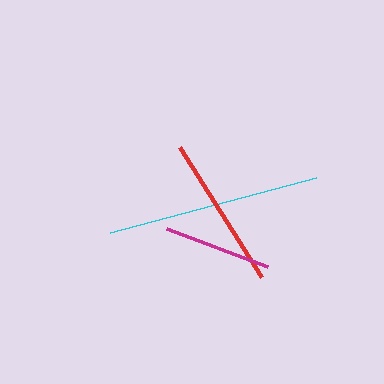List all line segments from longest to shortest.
From longest to shortest: cyan, red, magenta.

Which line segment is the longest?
The cyan line is the longest at approximately 213 pixels.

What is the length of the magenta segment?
The magenta segment is approximately 108 pixels long.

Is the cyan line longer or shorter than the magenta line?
The cyan line is longer than the magenta line.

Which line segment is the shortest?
The magenta line is the shortest at approximately 108 pixels.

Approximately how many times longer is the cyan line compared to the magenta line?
The cyan line is approximately 2.0 times the length of the magenta line.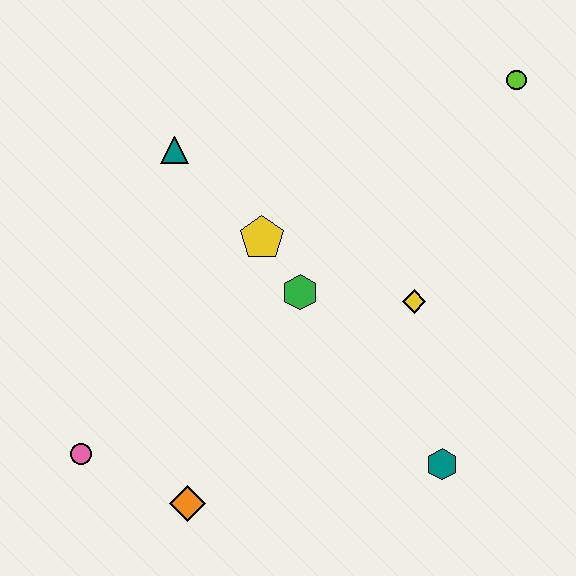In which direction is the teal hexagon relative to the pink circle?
The teal hexagon is to the right of the pink circle.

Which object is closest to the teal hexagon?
The yellow diamond is closest to the teal hexagon.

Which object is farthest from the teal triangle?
The teal hexagon is farthest from the teal triangle.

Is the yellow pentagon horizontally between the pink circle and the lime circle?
Yes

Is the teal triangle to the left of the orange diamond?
Yes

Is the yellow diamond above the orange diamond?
Yes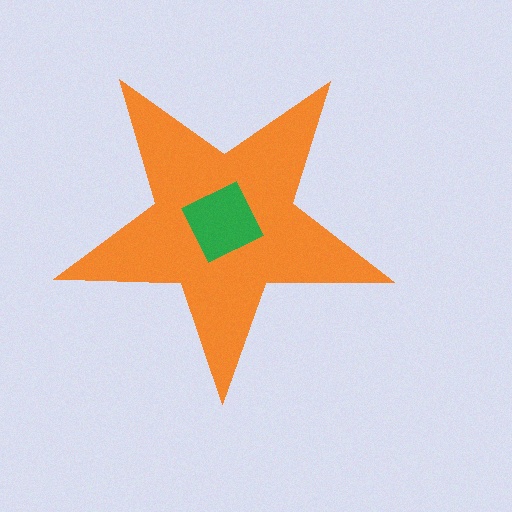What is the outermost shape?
The orange star.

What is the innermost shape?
The green square.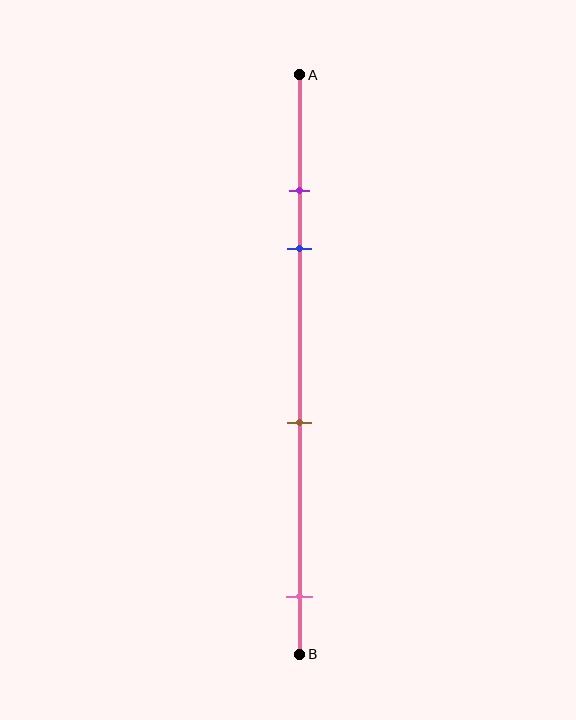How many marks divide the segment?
There are 4 marks dividing the segment.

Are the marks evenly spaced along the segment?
No, the marks are not evenly spaced.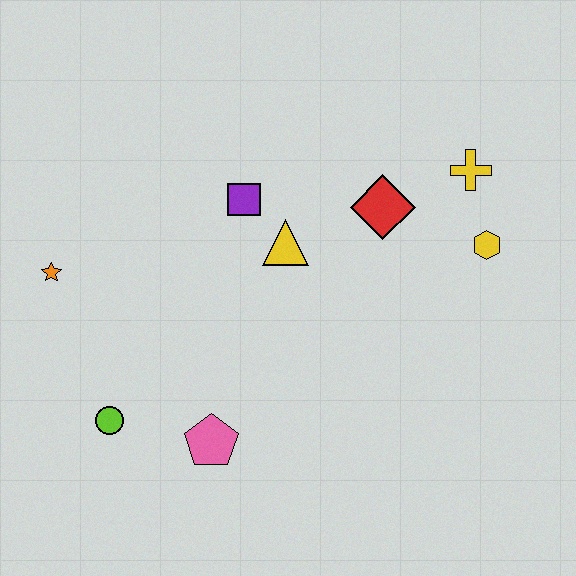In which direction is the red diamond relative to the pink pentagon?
The red diamond is above the pink pentagon.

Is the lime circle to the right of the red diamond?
No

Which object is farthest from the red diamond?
The lime circle is farthest from the red diamond.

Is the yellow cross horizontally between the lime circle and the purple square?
No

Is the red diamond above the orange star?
Yes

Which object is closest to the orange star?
The lime circle is closest to the orange star.